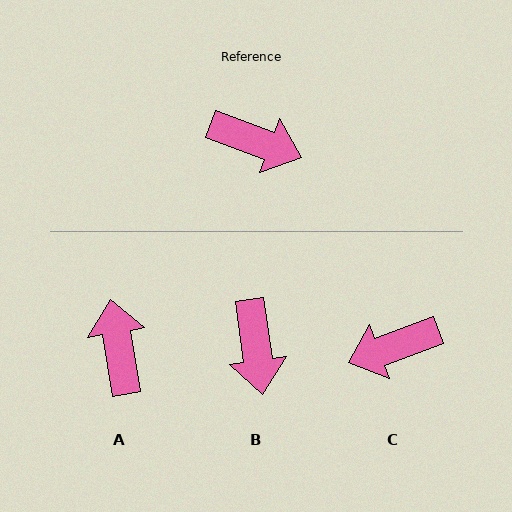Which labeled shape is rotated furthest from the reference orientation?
C, about 140 degrees away.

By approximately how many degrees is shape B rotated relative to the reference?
Approximately 62 degrees clockwise.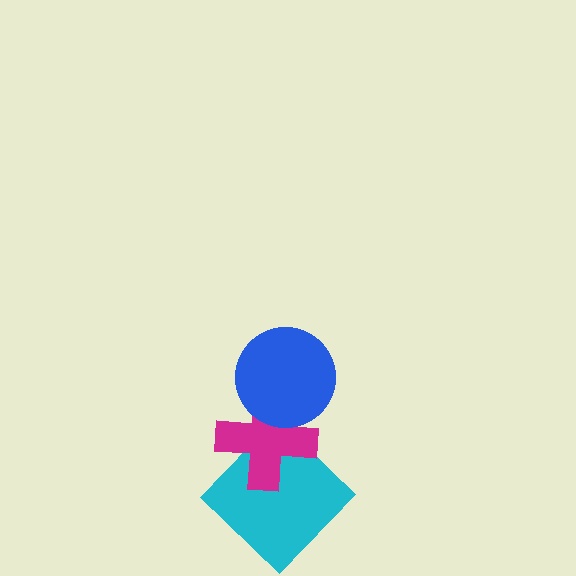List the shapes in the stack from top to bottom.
From top to bottom: the blue circle, the magenta cross, the cyan diamond.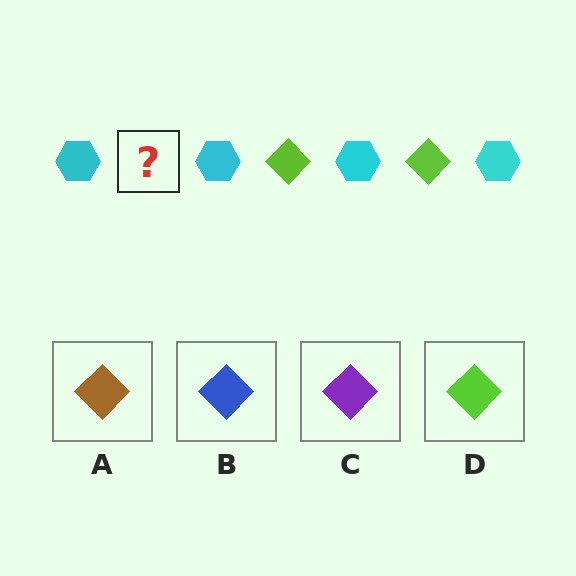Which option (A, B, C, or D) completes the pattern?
D.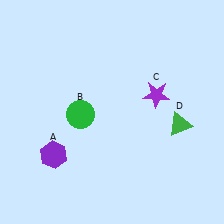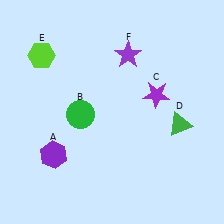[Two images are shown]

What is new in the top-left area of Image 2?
A lime hexagon (E) was added in the top-left area of Image 2.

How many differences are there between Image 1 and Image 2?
There are 2 differences between the two images.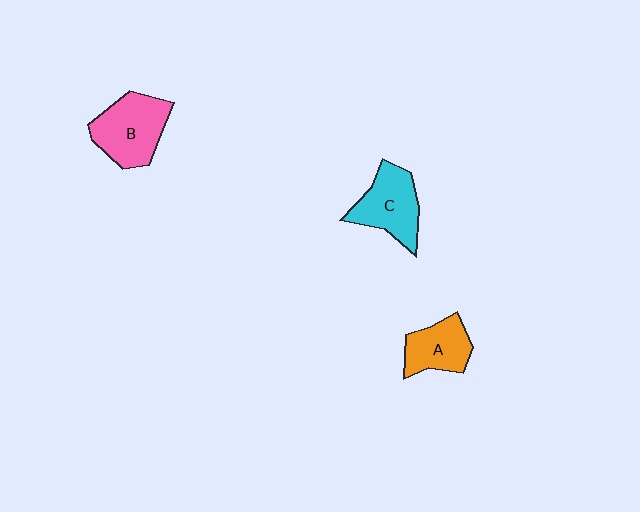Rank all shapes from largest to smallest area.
From largest to smallest: B (pink), C (cyan), A (orange).